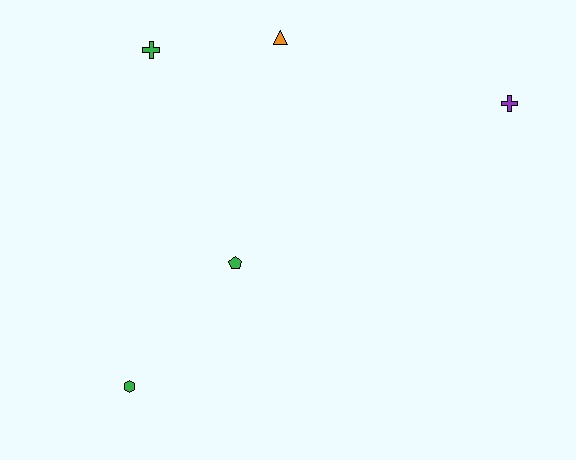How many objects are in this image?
There are 5 objects.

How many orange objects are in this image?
There is 1 orange object.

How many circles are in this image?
There are no circles.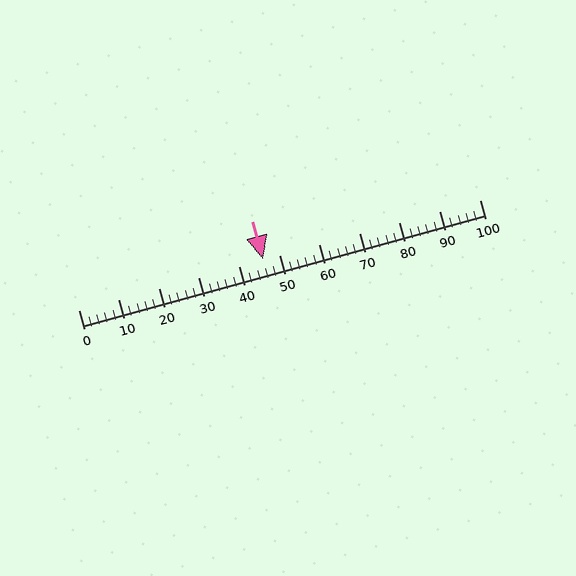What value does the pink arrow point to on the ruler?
The pink arrow points to approximately 46.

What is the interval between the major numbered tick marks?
The major tick marks are spaced 10 units apart.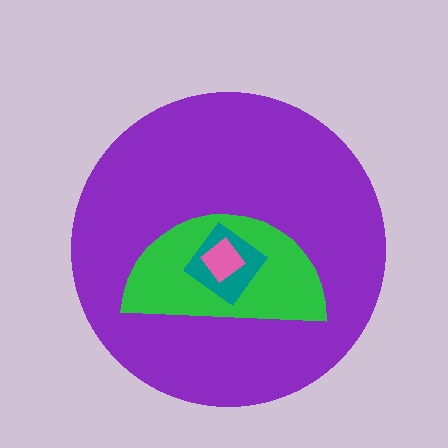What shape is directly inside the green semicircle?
The teal diamond.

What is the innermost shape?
The pink diamond.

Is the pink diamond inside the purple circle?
Yes.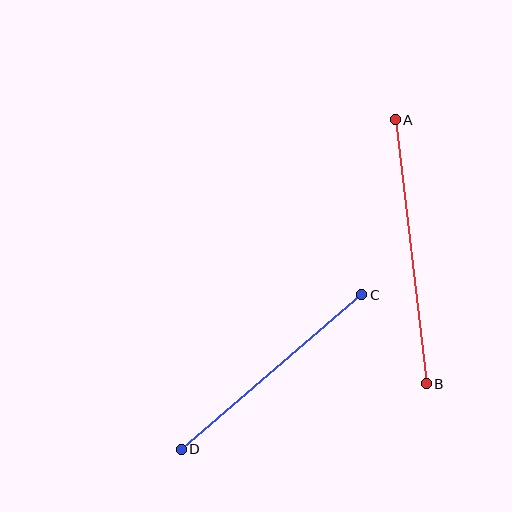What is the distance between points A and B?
The distance is approximately 266 pixels.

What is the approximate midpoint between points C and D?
The midpoint is at approximately (271, 372) pixels.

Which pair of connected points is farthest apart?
Points A and B are farthest apart.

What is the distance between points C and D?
The distance is approximately 238 pixels.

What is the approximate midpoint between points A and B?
The midpoint is at approximately (411, 252) pixels.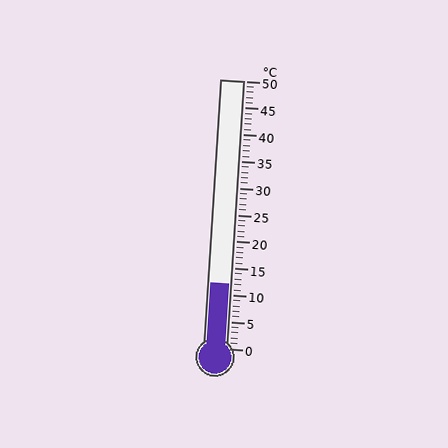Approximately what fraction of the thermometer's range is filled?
The thermometer is filled to approximately 25% of its range.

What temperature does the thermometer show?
The thermometer shows approximately 12°C.